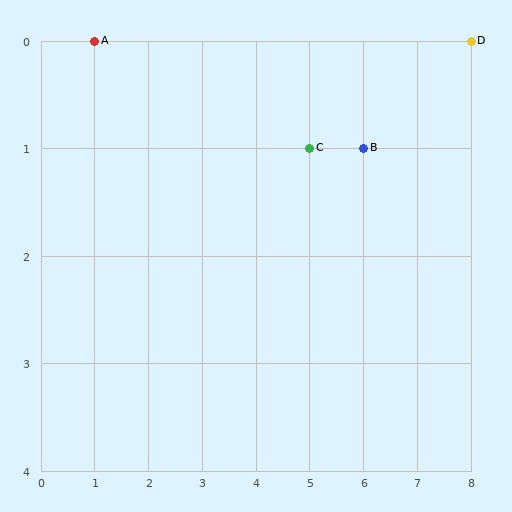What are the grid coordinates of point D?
Point D is at grid coordinates (8, 0).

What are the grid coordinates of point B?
Point B is at grid coordinates (6, 1).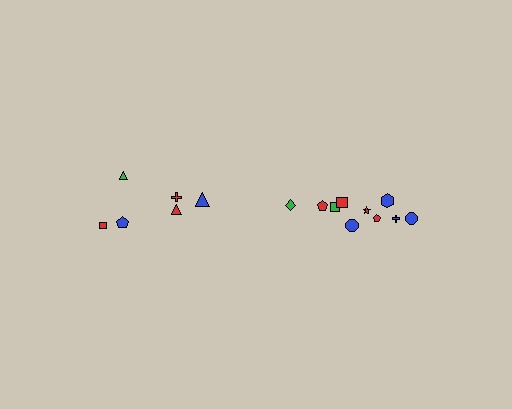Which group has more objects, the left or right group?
The right group.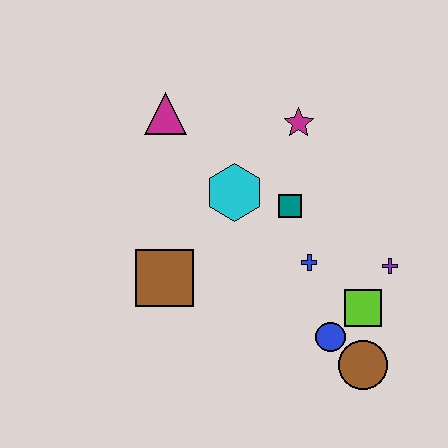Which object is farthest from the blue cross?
The magenta triangle is farthest from the blue cross.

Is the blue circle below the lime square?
Yes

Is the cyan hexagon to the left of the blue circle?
Yes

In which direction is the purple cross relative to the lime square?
The purple cross is above the lime square.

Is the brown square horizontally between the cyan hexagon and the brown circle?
No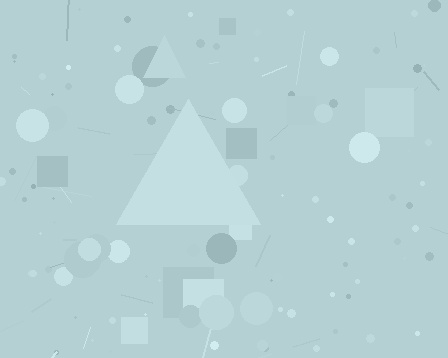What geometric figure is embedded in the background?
A triangle is embedded in the background.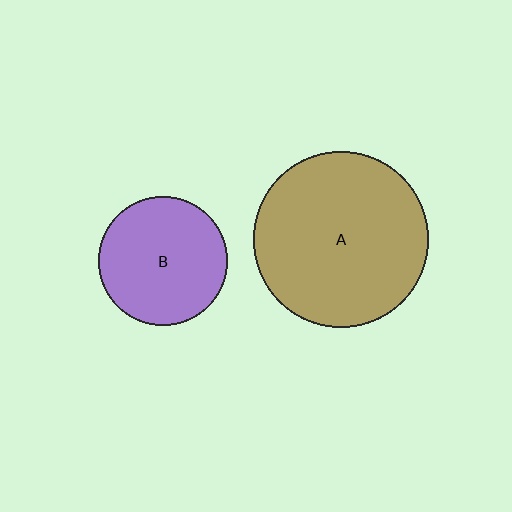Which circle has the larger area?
Circle A (brown).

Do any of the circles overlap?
No, none of the circles overlap.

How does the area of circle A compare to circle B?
Approximately 1.9 times.